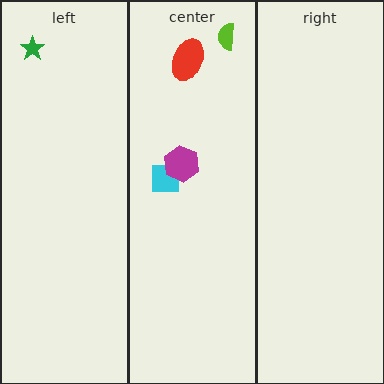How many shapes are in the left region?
1.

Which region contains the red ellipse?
The center region.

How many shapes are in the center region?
4.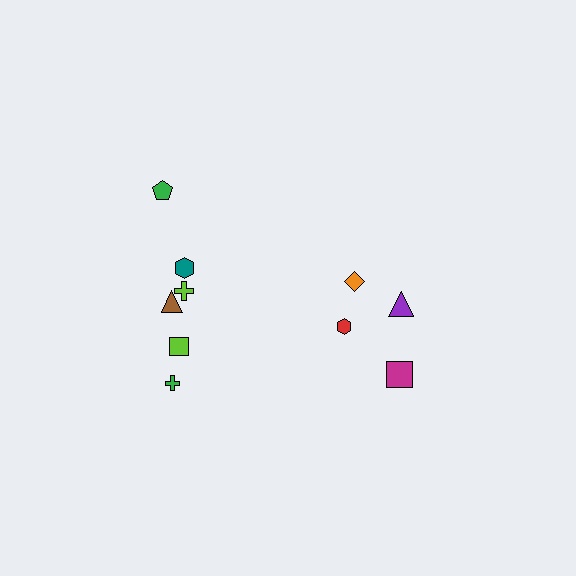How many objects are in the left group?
There are 6 objects.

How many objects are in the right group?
There are 4 objects.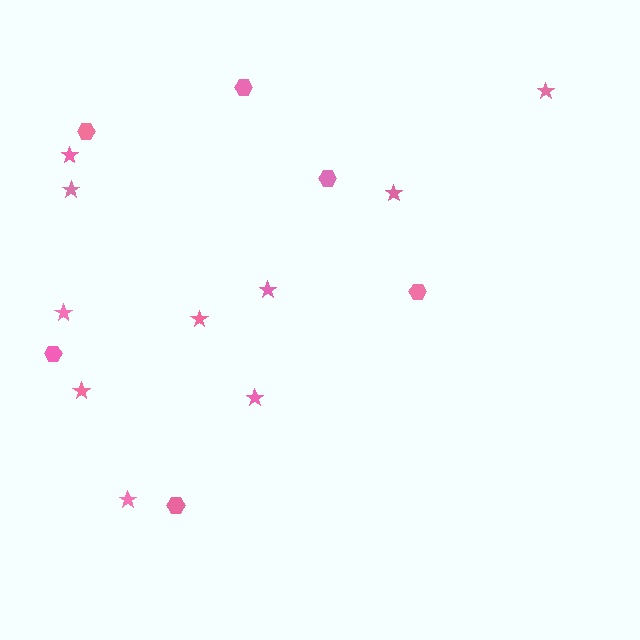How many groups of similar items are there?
There are 2 groups: one group of stars (10) and one group of hexagons (6).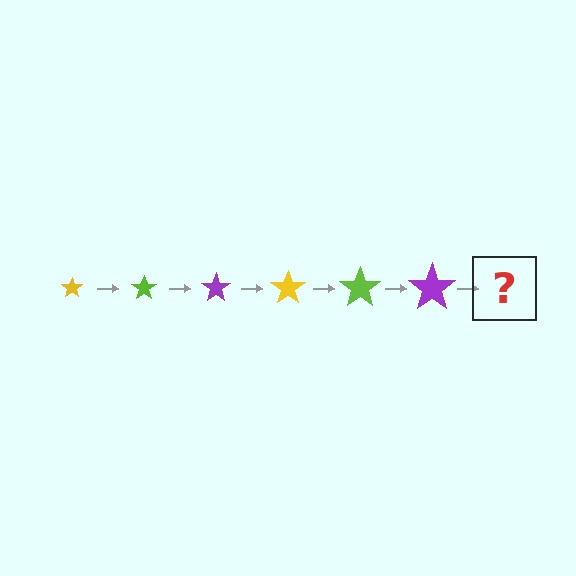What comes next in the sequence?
The next element should be a yellow star, larger than the previous one.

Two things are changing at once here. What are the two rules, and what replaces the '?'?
The two rules are that the star grows larger each step and the color cycles through yellow, lime, and purple. The '?' should be a yellow star, larger than the previous one.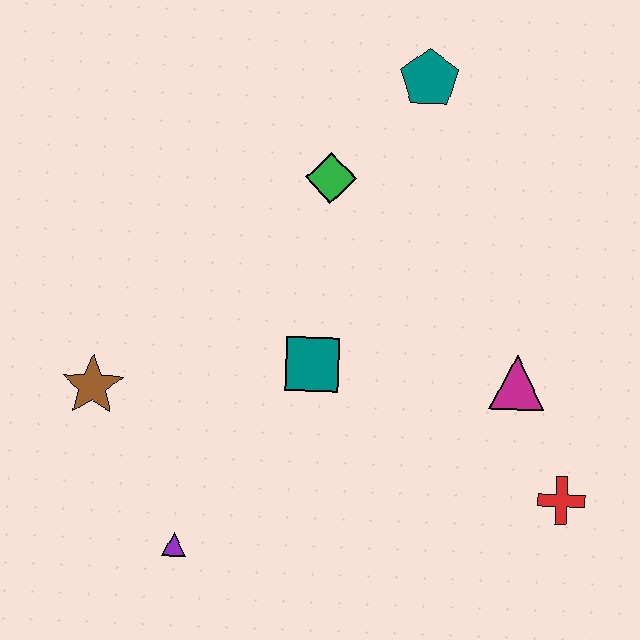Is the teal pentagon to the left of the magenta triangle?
Yes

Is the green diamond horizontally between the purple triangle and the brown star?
No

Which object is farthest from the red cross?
The brown star is farthest from the red cross.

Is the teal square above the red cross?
Yes